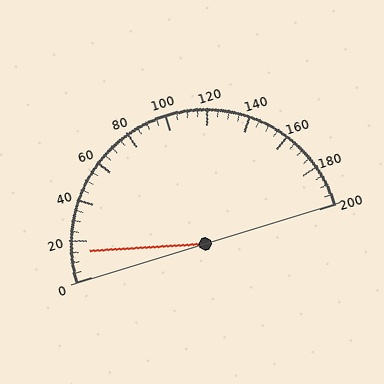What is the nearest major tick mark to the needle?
The nearest major tick mark is 20.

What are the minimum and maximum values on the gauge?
The gauge ranges from 0 to 200.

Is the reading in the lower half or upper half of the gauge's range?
The reading is in the lower half of the range (0 to 200).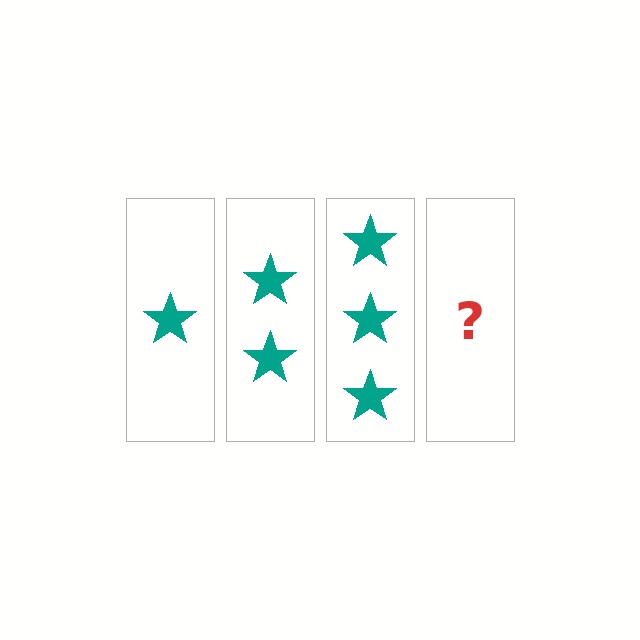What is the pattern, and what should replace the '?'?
The pattern is that each step adds one more star. The '?' should be 4 stars.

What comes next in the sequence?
The next element should be 4 stars.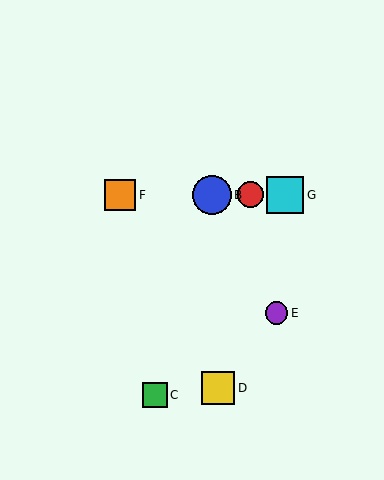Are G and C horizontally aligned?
No, G is at y≈195 and C is at y≈395.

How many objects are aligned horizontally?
4 objects (A, B, F, G) are aligned horizontally.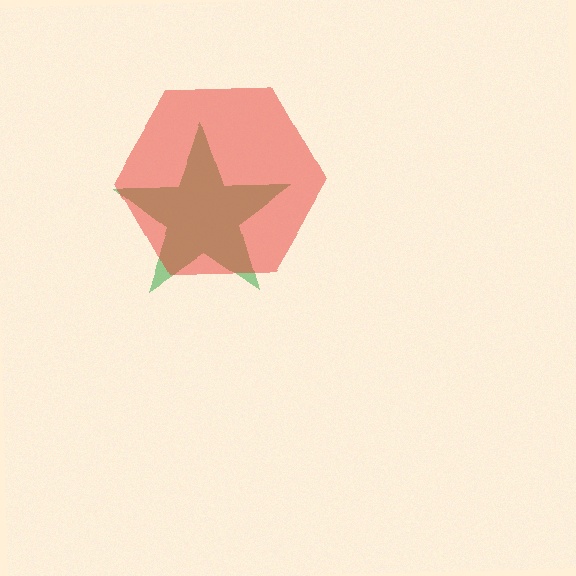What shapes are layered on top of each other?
The layered shapes are: a green star, a red hexagon.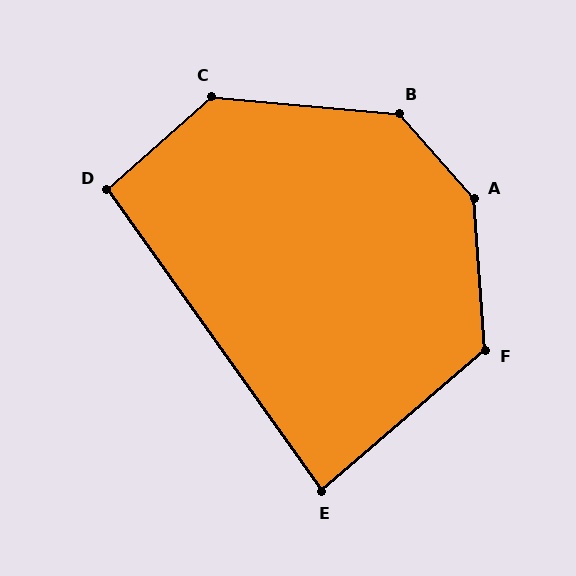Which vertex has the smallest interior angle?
E, at approximately 85 degrees.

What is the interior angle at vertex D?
Approximately 96 degrees (obtuse).